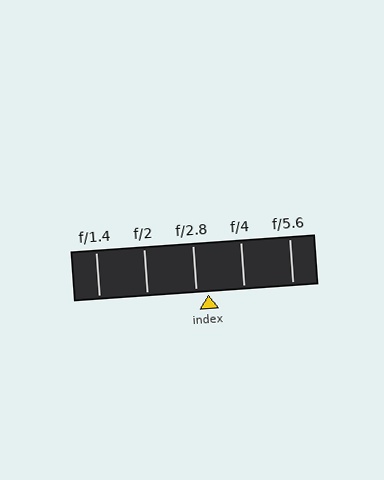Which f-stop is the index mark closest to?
The index mark is closest to f/2.8.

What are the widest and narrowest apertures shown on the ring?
The widest aperture shown is f/1.4 and the narrowest is f/5.6.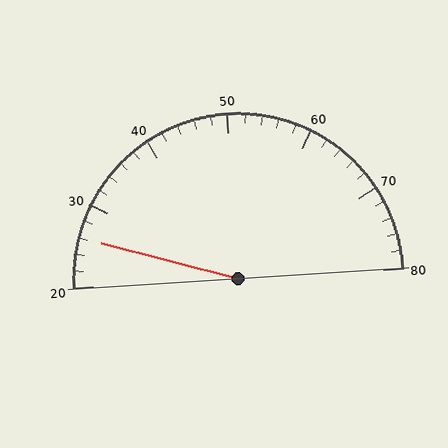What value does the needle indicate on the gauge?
The needle indicates approximately 26.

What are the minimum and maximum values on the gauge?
The gauge ranges from 20 to 80.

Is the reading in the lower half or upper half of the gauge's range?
The reading is in the lower half of the range (20 to 80).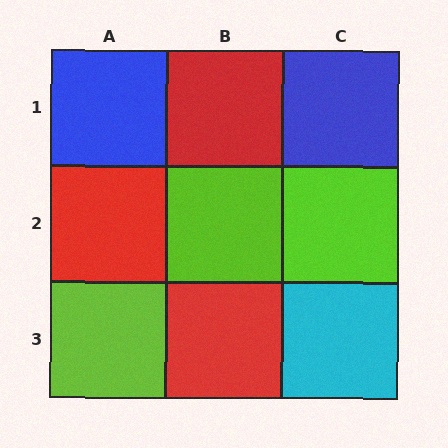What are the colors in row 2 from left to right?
Red, lime, lime.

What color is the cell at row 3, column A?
Lime.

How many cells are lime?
3 cells are lime.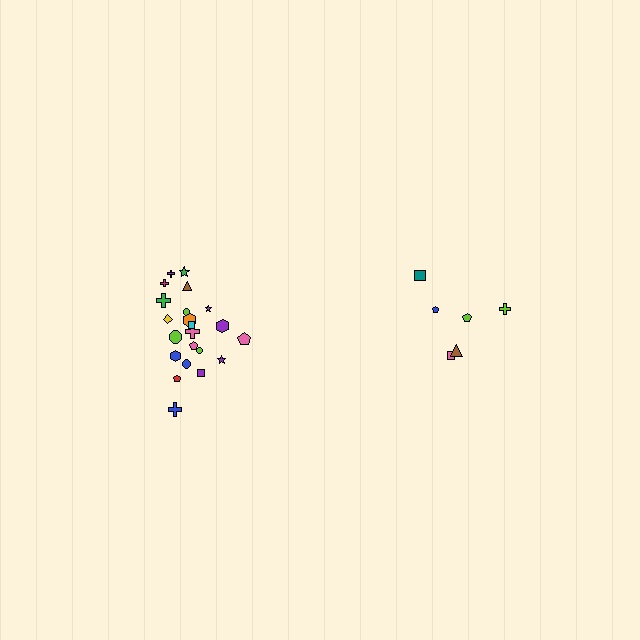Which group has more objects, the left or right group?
The left group.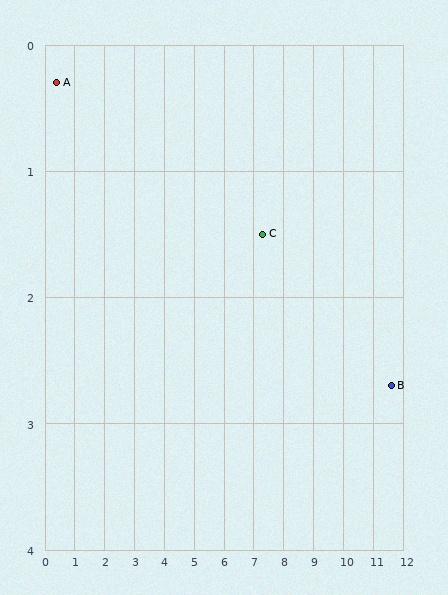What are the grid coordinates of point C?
Point C is at approximately (7.3, 1.5).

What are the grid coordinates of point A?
Point A is at approximately (0.4, 0.3).